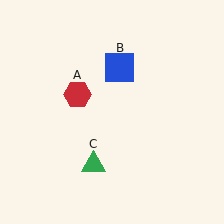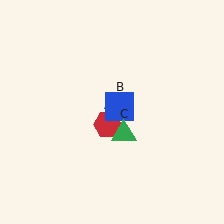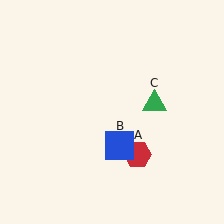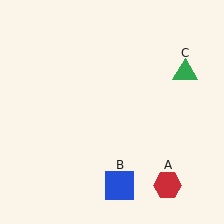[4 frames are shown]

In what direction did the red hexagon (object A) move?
The red hexagon (object A) moved down and to the right.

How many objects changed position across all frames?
3 objects changed position: red hexagon (object A), blue square (object B), green triangle (object C).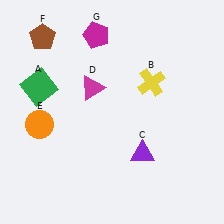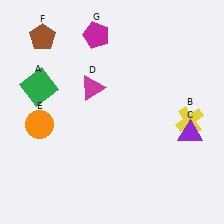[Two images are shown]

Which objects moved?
The objects that moved are: the yellow cross (B), the purple triangle (C).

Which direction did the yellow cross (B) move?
The yellow cross (B) moved right.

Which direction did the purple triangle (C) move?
The purple triangle (C) moved right.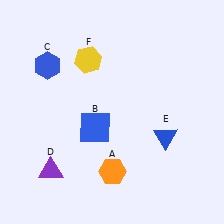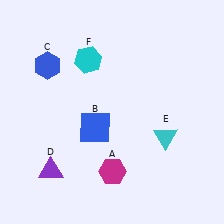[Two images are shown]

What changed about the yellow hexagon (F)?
In Image 1, F is yellow. In Image 2, it changed to cyan.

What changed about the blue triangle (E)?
In Image 1, E is blue. In Image 2, it changed to cyan.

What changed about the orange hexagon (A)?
In Image 1, A is orange. In Image 2, it changed to magenta.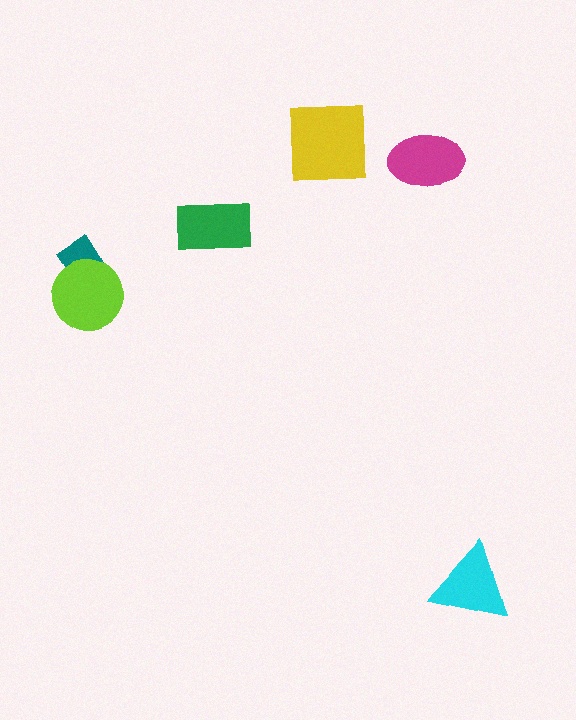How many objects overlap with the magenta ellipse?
0 objects overlap with the magenta ellipse.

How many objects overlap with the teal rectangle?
1 object overlaps with the teal rectangle.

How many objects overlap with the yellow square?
0 objects overlap with the yellow square.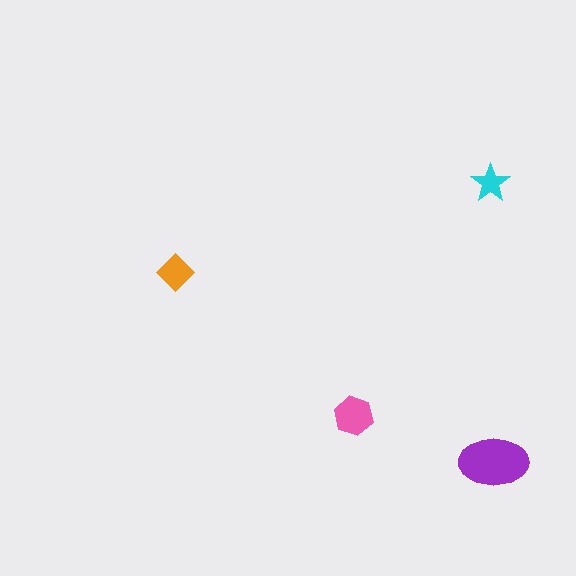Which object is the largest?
The purple ellipse.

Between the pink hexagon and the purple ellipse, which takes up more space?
The purple ellipse.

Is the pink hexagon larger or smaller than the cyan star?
Larger.